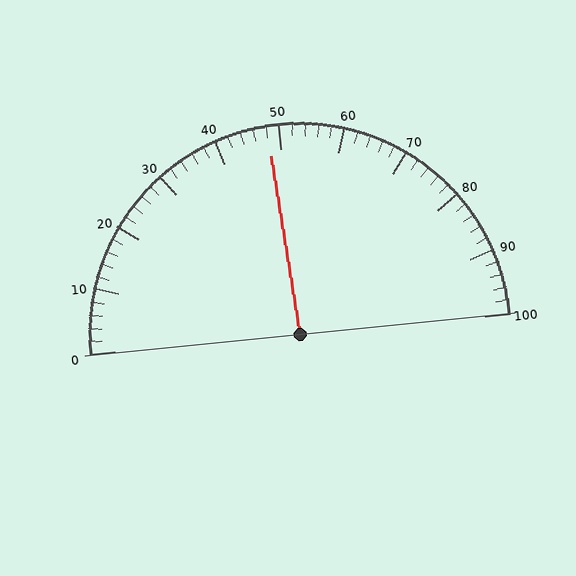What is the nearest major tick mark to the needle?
The nearest major tick mark is 50.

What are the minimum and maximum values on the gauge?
The gauge ranges from 0 to 100.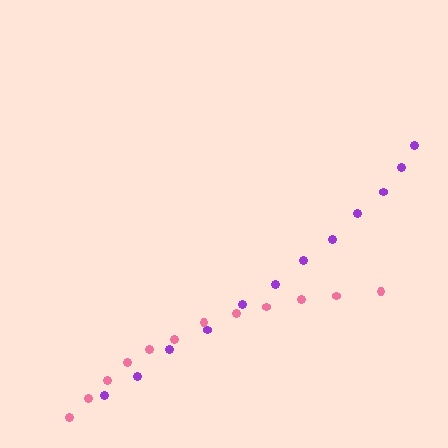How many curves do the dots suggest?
There are 2 distinct paths.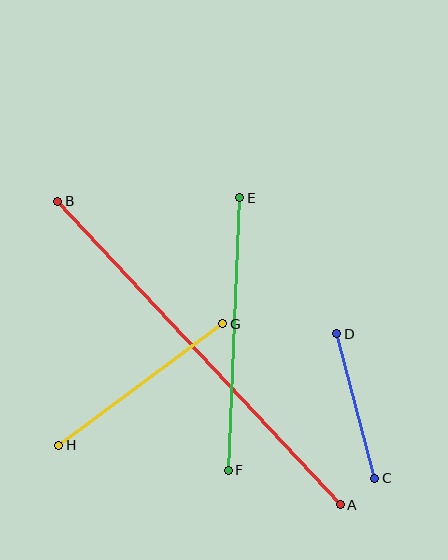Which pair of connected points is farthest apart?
Points A and B are farthest apart.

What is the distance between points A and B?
The distance is approximately 415 pixels.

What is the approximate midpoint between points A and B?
The midpoint is at approximately (199, 353) pixels.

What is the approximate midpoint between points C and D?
The midpoint is at approximately (356, 406) pixels.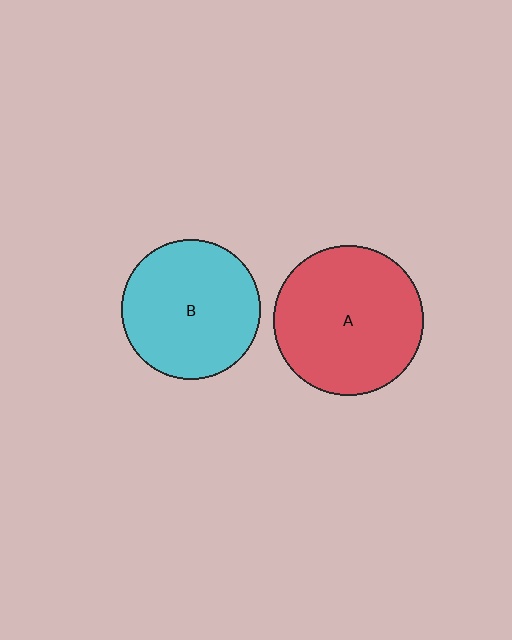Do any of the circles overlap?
No, none of the circles overlap.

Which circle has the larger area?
Circle A (red).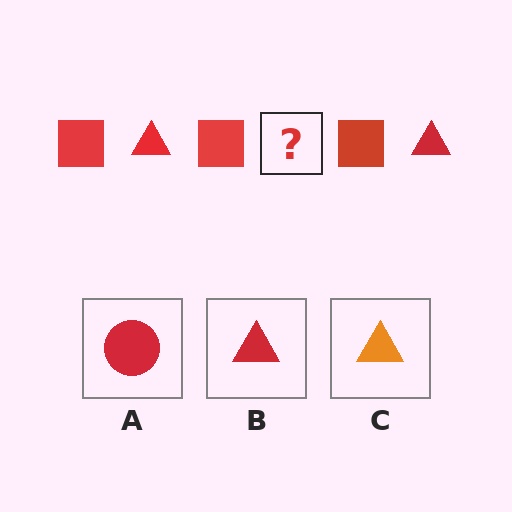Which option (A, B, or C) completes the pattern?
B.